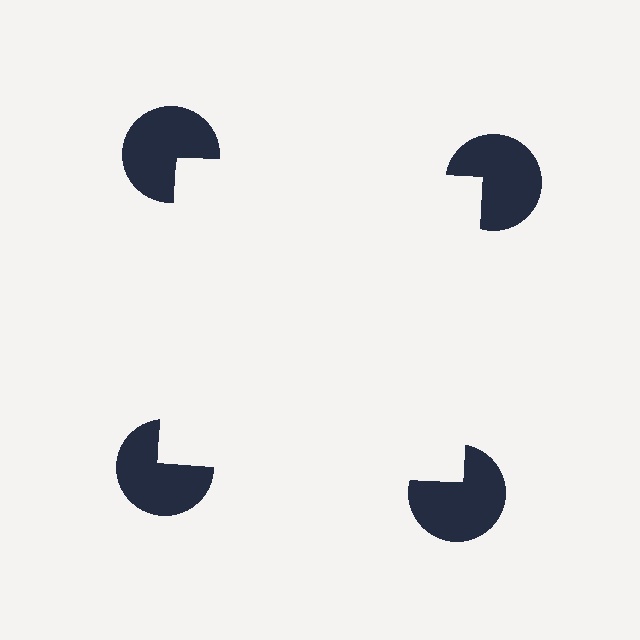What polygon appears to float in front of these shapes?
An illusory square — its edges are inferred from the aligned wedge cuts in the pac-man discs, not physically drawn.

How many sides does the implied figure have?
4 sides.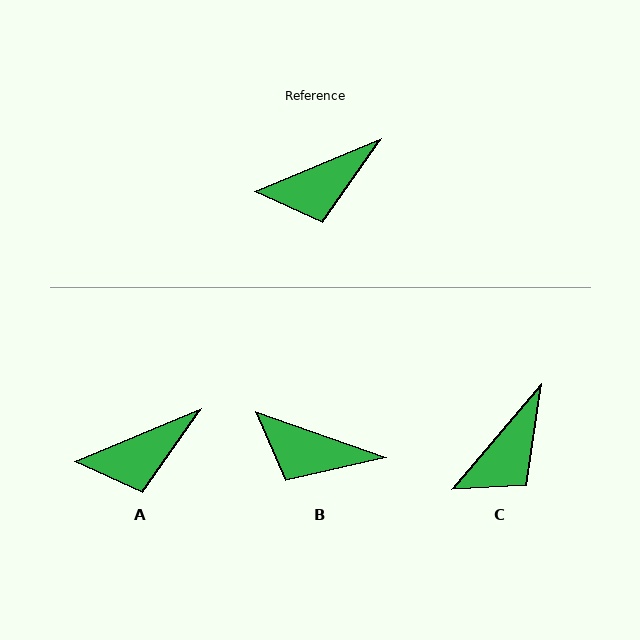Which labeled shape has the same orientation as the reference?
A.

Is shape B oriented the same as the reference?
No, it is off by about 42 degrees.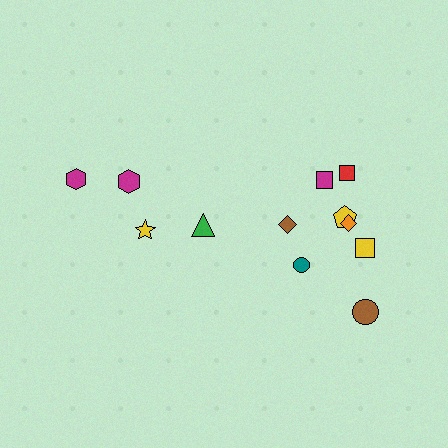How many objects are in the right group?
There are 8 objects.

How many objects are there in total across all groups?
There are 12 objects.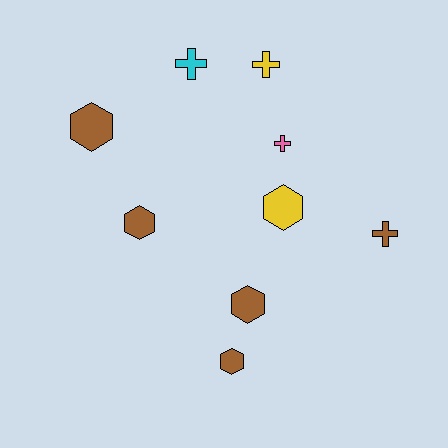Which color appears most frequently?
Brown, with 5 objects.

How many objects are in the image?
There are 9 objects.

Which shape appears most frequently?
Hexagon, with 5 objects.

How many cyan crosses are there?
There is 1 cyan cross.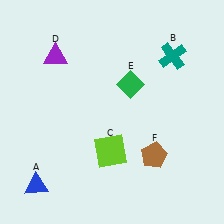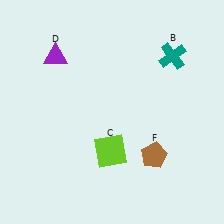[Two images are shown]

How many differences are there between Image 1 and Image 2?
There are 2 differences between the two images.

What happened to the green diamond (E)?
The green diamond (E) was removed in Image 2. It was in the top-right area of Image 1.